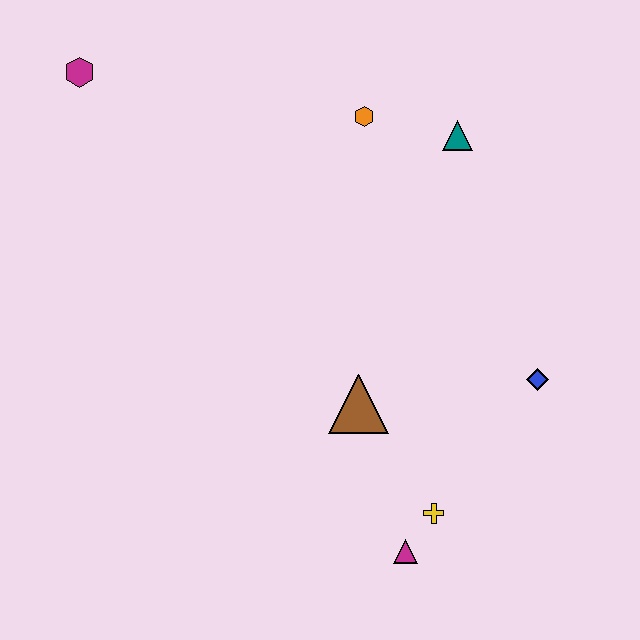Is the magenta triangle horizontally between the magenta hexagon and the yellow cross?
Yes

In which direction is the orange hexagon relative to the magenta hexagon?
The orange hexagon is to the right of the magenta hexagon.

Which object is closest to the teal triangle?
The orange hexagon is closest to the teal triangle.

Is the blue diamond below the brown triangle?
No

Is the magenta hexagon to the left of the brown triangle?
Yes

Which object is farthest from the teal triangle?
The magenta triangle is farthest from the teal triangle.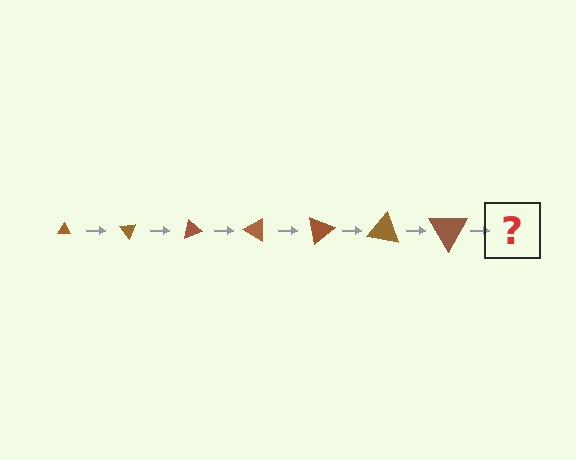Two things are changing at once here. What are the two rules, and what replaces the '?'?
The two rules are that the triangle grows larger each step and it rotates 50 degrees each step. The '?' should be a triangle, larger than the previous one and rotated 350 degrees from the start.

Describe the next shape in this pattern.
It should be a triangle, larger than the previous one and rotated 350 degrees from the start.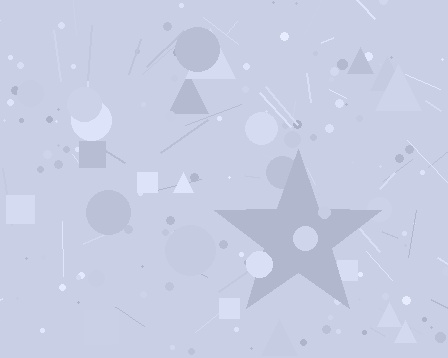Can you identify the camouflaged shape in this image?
The camouflaged shape is a star.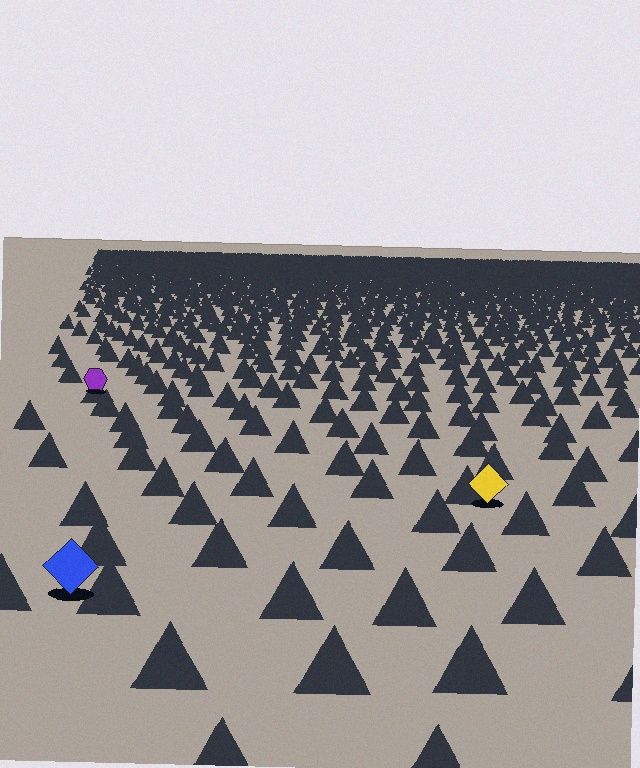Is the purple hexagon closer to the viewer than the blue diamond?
No. The blue diamond is closer — you can tell from the texture gradient: the ground texture is coarser near it.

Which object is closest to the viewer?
The blue diamond is closest. The texture marks near it are larger and more spread out.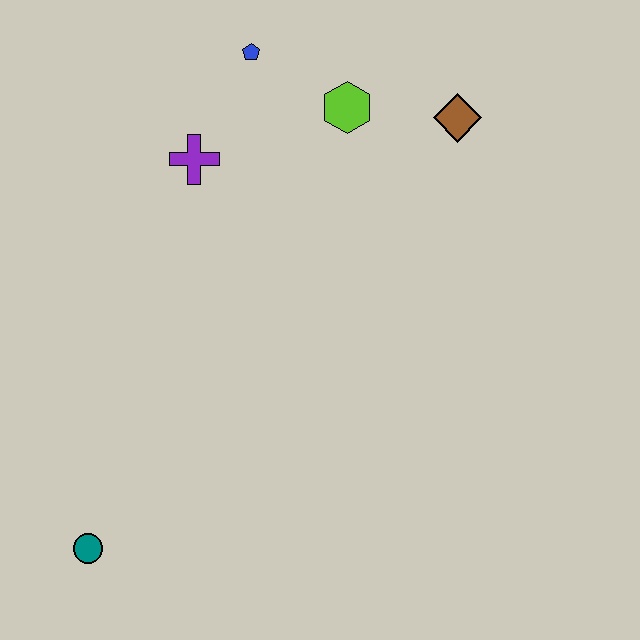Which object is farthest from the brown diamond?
The teal circle is farthest from the brown diamond.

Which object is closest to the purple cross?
The blue pentagon is closest to the purple cross.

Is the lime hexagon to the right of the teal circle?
Yes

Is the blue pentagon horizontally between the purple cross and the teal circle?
No